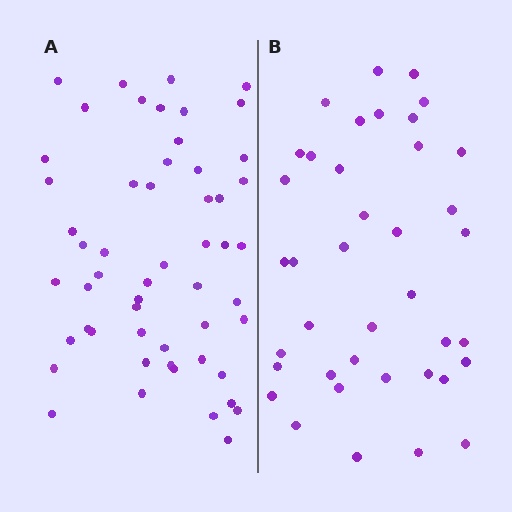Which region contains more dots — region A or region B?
Region A (the left region) has more dots.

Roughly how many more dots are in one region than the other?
Region A has approximately 15 more dots than region B.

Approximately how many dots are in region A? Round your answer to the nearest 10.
About 50 dots. (The exact count is 54, which rounds to 50.)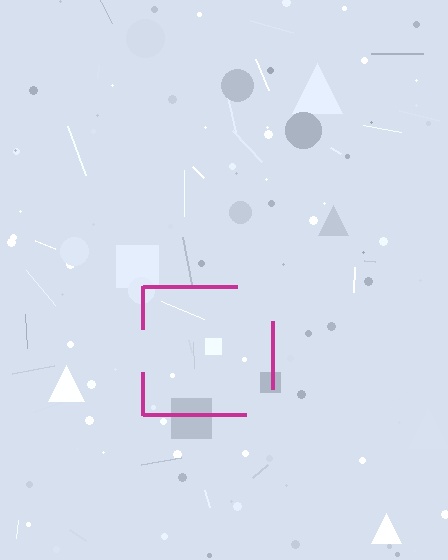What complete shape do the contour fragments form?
The contour fragments form a square.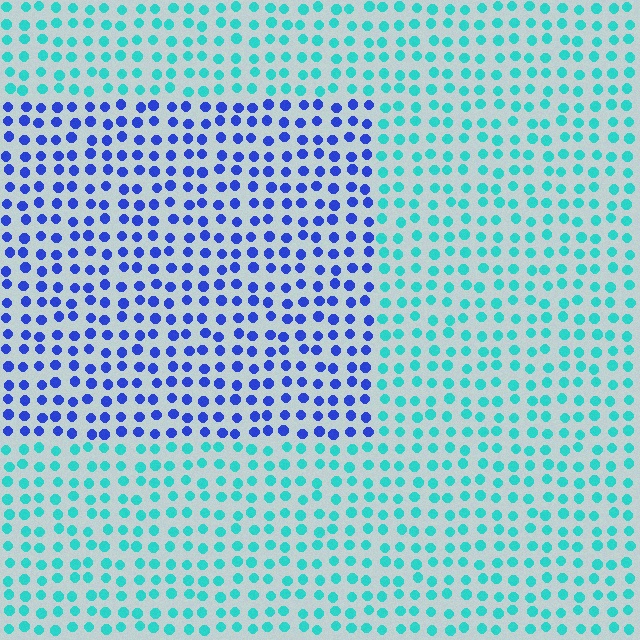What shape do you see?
I see a rectangle.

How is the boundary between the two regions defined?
The boundary is defined purely by a slight shift in hue (about 56 degrees). Spacing, size, and orientation are identical on both sides.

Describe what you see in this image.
The image is filled with small cyan elements in a uniform arrangement. A rectangle-shaped region is visible where the elements are tinted to a slightly different hue, forming a subtle color boundary.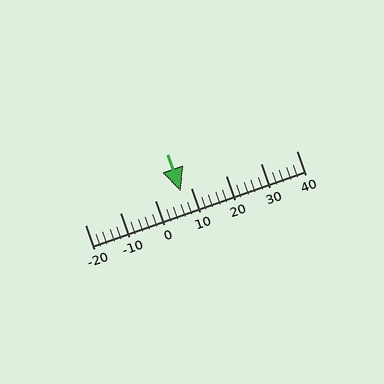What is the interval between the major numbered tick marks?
The major tick marks are spaced 10 units apart.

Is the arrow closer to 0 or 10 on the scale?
The arrow is closer to 10.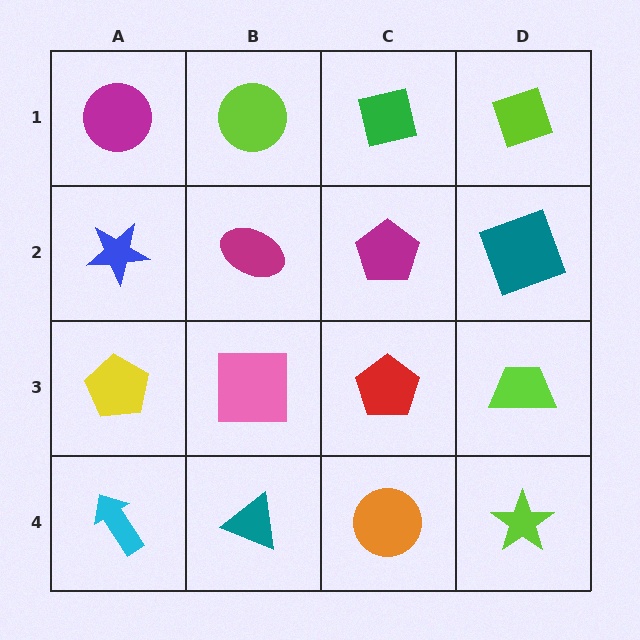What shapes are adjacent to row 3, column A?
A blue star (row 2, column A), a cyan arrow (row 4, column A), a pink square (row 3, column B).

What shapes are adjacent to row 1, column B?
A magenta ellipse (row 2, column B), a magenta circle (row 1, column A), a green square (row 1, column C).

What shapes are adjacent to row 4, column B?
A pink square (row 3, column B), a cyan arrow (row 4, column A), an orange circle (row 4, column C).